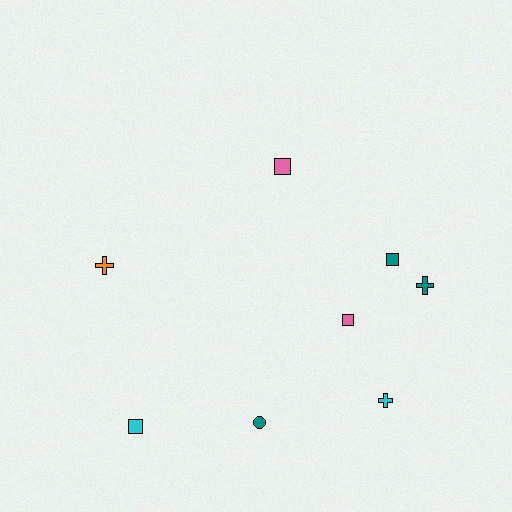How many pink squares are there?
There are 2 pink squares.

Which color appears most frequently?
Teal, with 3 objects.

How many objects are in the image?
There are 8 objects.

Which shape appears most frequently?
Square, with 4 objects.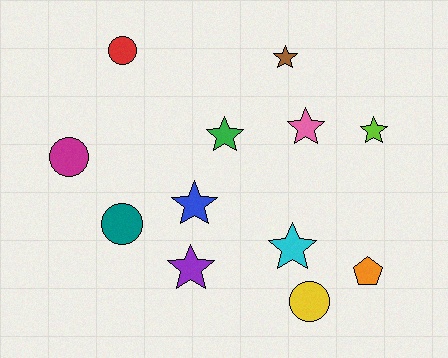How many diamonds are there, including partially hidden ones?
There are no diamonds.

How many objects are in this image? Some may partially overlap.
There are 12 objects.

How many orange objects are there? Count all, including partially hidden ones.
There is 1 orange object.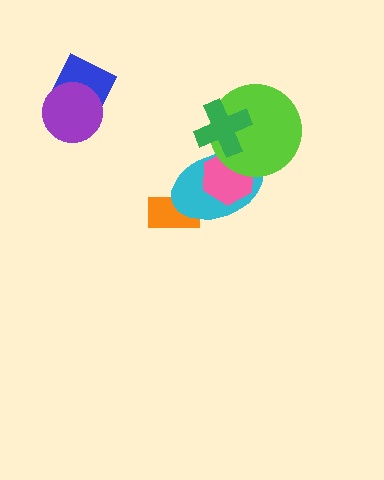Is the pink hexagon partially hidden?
Yes, it is partially covered by another shape.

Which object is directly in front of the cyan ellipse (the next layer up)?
The pink hexagon is directly in front of the cyan ellipse.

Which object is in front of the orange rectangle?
The cyan ellipse is in front of the orange rectangle.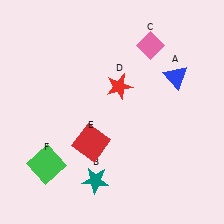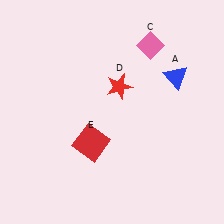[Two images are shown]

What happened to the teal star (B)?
The teal star (B) was removed in Image 2. It was in the bottom-left area of Image 1.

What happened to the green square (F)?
The green square (F) was removed in Image 2. It was in the bottom-left area of Image 1.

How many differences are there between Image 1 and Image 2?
There are 2 differences between the two images.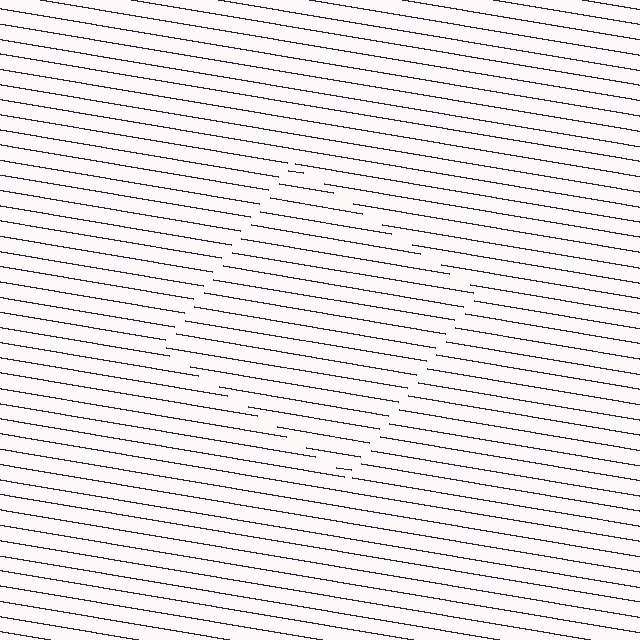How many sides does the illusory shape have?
4 sides — the line-ends trace a square.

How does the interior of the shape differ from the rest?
The interior of the shape contains the same grating, shifted by half a period — the contour is defined by the phase discontinuity where line-ends from the inner and outer gratings abut.